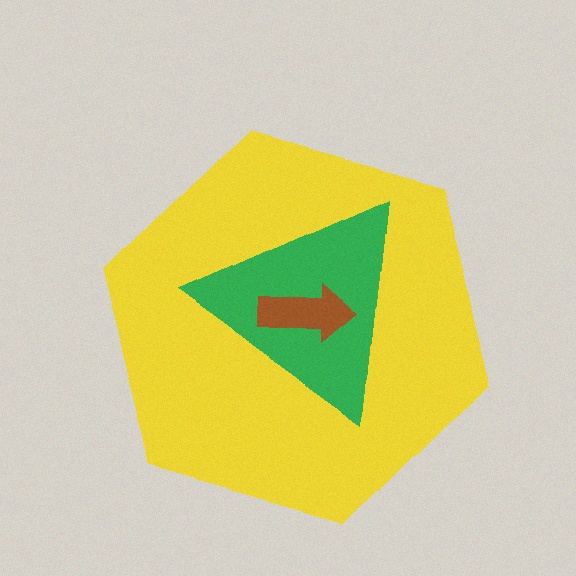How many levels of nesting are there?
3.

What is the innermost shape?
The brown arrow.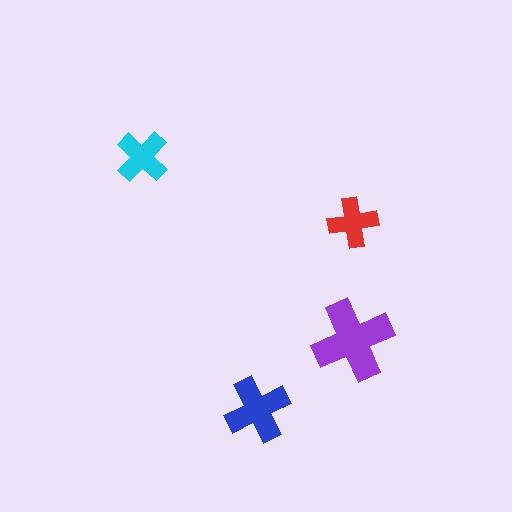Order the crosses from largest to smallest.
the purple one, the blue one, the cyan one, the red one.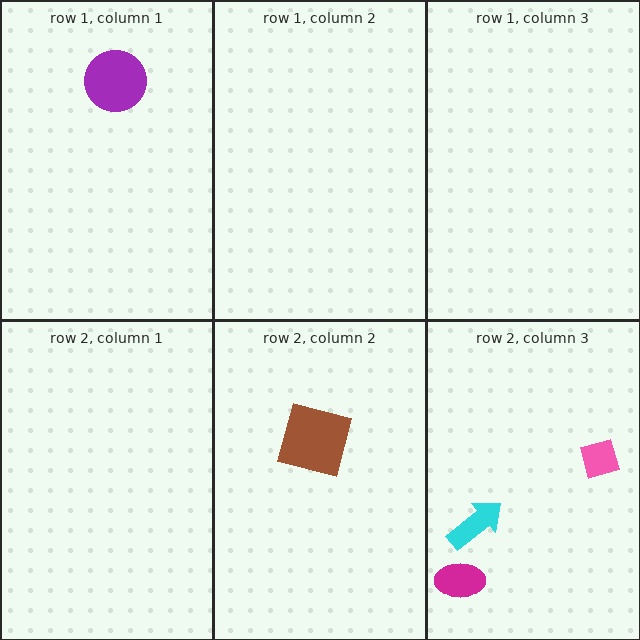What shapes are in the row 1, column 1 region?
The purple circle.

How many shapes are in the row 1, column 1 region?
1.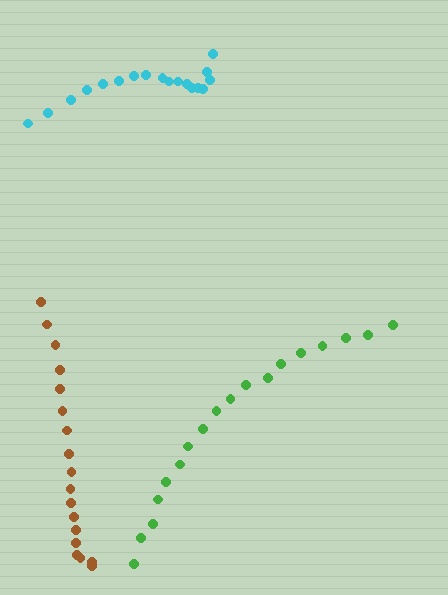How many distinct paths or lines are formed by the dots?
There are 3 distinct paths.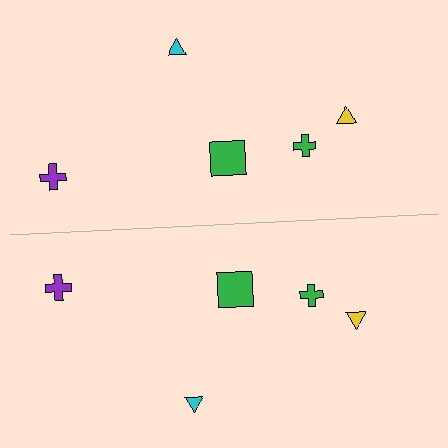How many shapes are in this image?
There are 10 shapes in this image.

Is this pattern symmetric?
Yes, this pattern has bilateral (reflection) symmetry.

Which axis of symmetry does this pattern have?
The pattern has a horizontal axis of symmetry running through the center of the image.